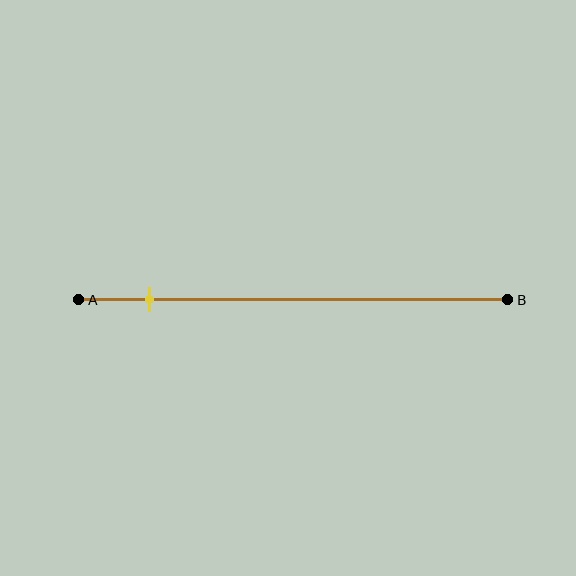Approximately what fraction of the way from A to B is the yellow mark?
The yellow mark is approximately 15% of the way from A to B.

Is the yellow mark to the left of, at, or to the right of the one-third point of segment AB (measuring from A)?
The yellow mark is to the left of the one-third point of segment AB.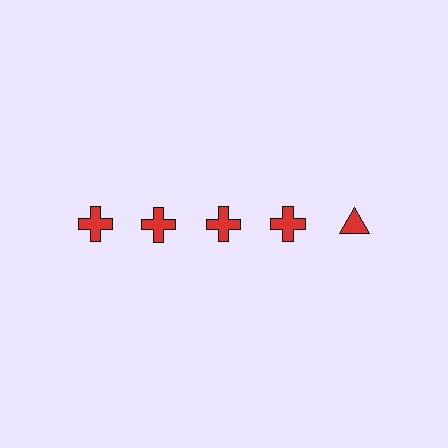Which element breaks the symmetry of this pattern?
The red triangle in the top row, rightmost column breaks the symmetry. All other shapes are red crosses.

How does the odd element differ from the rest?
It has a different shape: triangle instead of cross.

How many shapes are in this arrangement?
There are 5 shapes arranged in a grid pattern.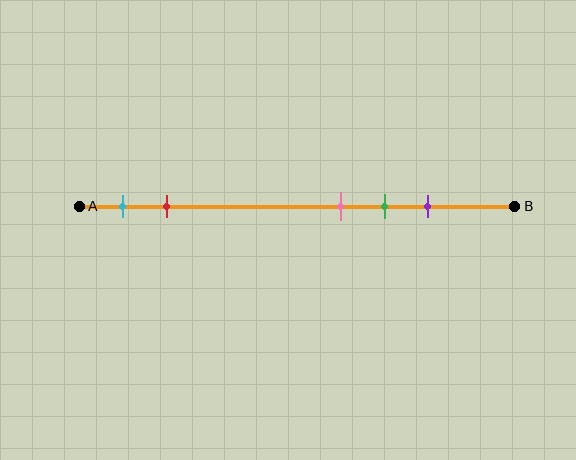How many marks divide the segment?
There are 5 marks dividing the segment.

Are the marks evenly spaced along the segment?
No, the marks are not evenly spaced.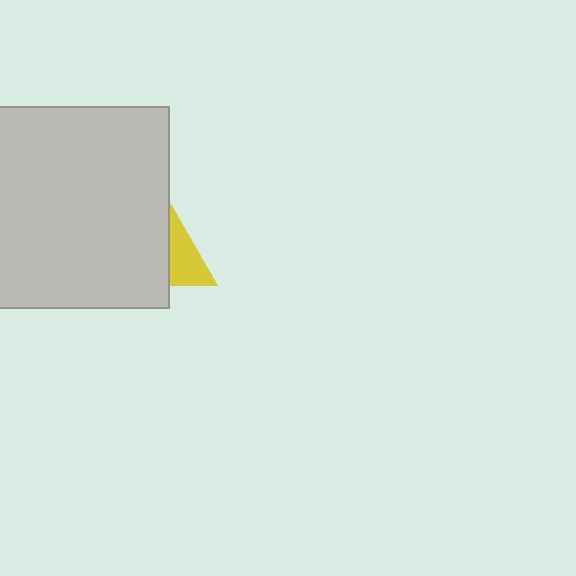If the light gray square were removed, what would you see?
You would see the complete yellow triangle.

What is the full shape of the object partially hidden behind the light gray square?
The partially hidden object is a yellow triangle.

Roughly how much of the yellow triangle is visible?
A small part of it is visible (roughly 31%).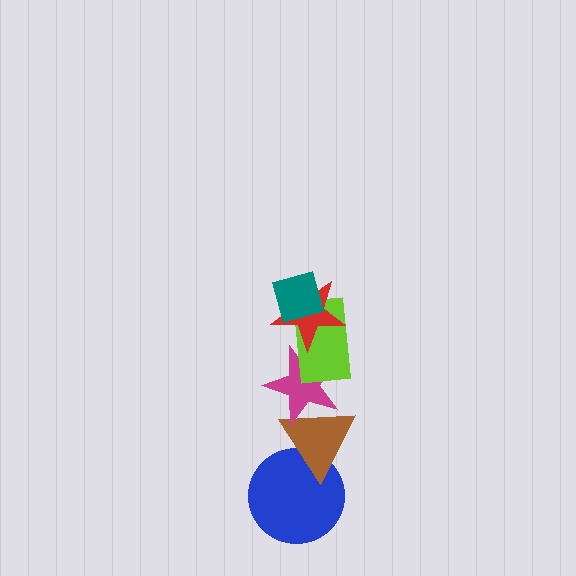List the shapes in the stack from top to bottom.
From top to bottom: the teal diamond, the red star, the lime rectangle, the magenta star, the brown triangle, the blue circle.